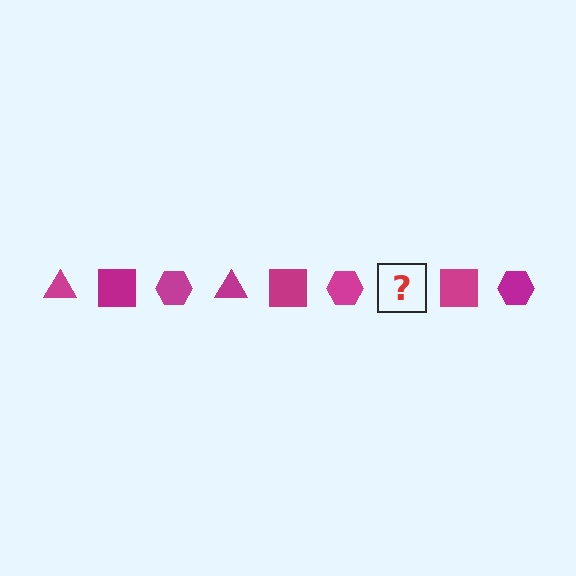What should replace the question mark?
The question mark should be replaced with a magenta triangle.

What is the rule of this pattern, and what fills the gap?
The rule is that the pattern cycles through triangle, square, hexagon shapes in magenta. The gap should be filled with a magenta triangle.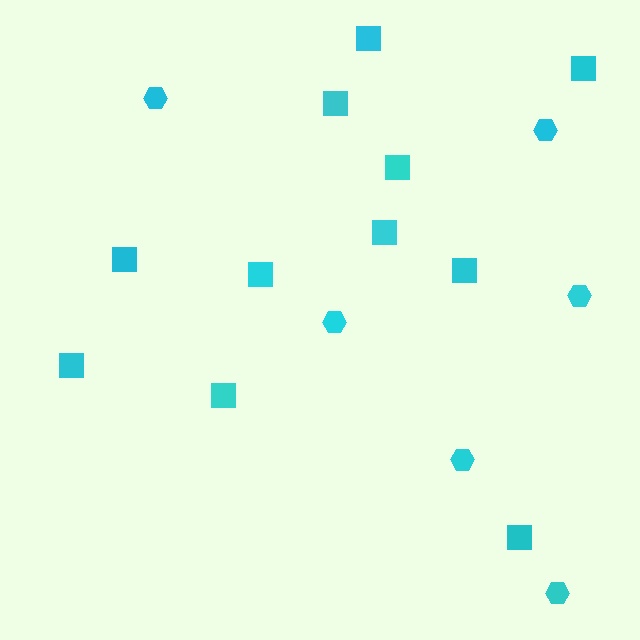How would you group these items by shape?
There are 2 groups: one group of squares (11) and one group of hexagons (6).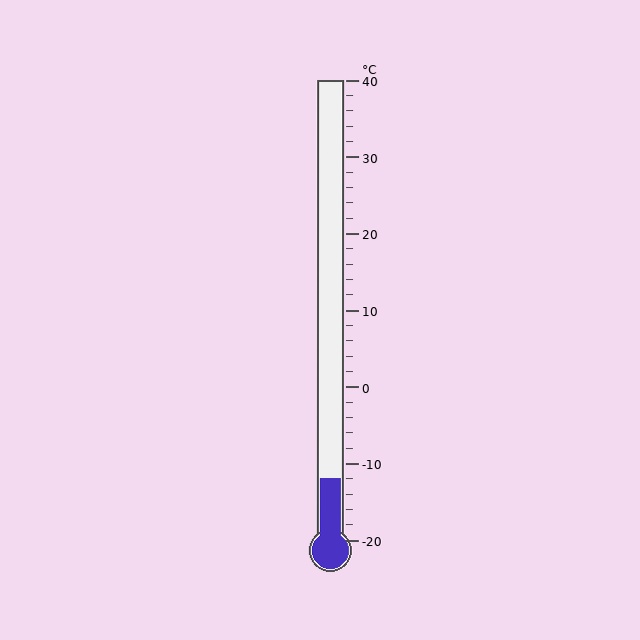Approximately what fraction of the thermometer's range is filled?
The thermometer is filled to approximately 15% of its range.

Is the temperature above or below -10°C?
The temperature is below -10°C.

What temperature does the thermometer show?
The thermometer shows approximately -12°C.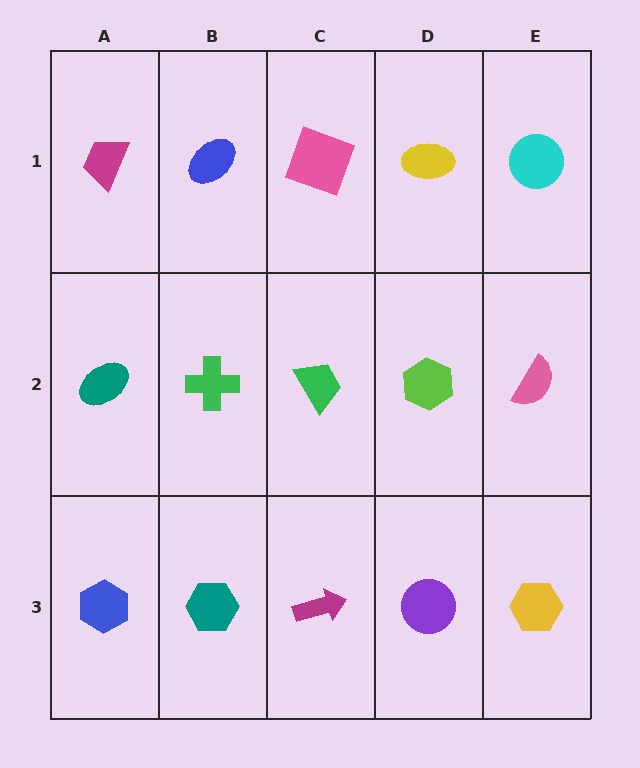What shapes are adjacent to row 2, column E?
A cyan circle (row 1, column E), a yellow hexagon (row 3, column E), a lime hexagon (row 2, column D).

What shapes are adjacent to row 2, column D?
A yellow ellipse (row 1, column D), a purple circle (row 3, column D), a green trapezoid (row 2, column C), a pink semicircle (row 2, column E).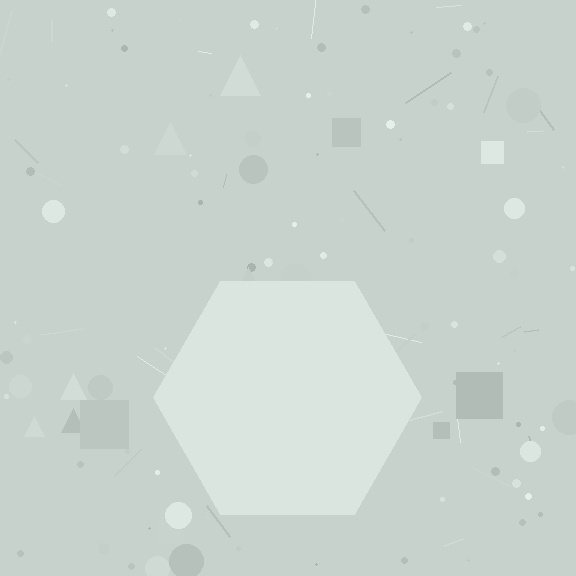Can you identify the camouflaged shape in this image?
The camouflaged shape is a hexagon.